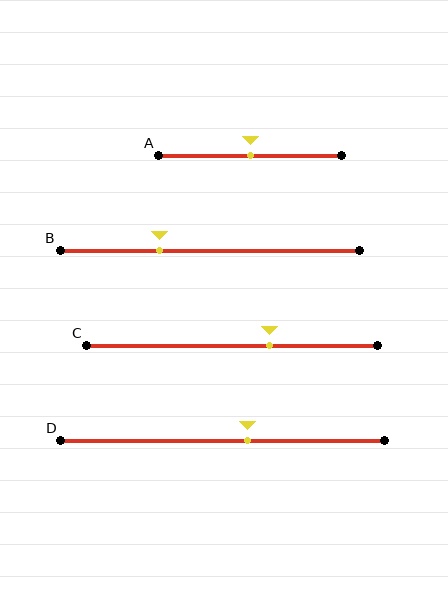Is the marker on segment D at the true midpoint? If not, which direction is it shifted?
No, the marker on segment D is shifted to the right by about 8% of the segment length.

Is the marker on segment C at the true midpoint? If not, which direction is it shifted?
No, the marker on segment C is shifted to the right by about 13% of the segment length.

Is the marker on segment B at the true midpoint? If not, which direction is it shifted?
No, the marker on segment B is shifted to the left by about 17% of the segment length.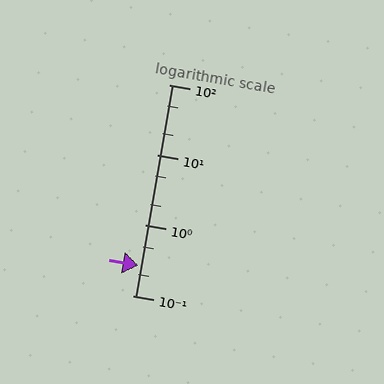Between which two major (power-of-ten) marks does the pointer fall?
The pointer is between 0.1 and 1.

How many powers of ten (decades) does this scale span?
The scale spans 3 decades, from 0.1 to 100.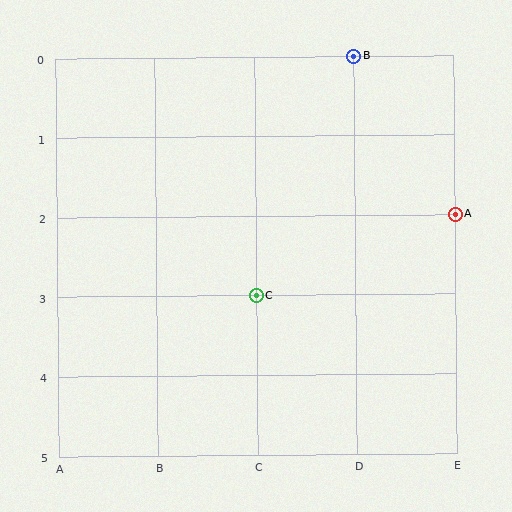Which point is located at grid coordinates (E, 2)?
Point A is at (E, 2).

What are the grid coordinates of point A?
Point A is at grid coordinates (E, 2).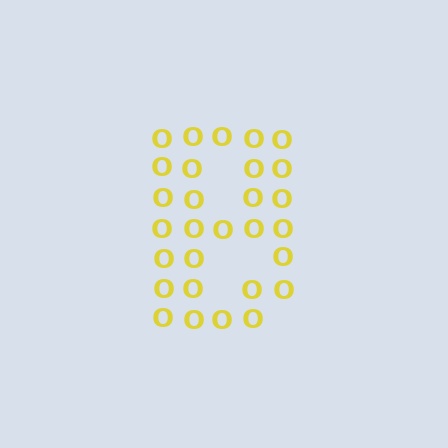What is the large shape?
The large shape is the letter B.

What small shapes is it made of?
It is made of small letter O's.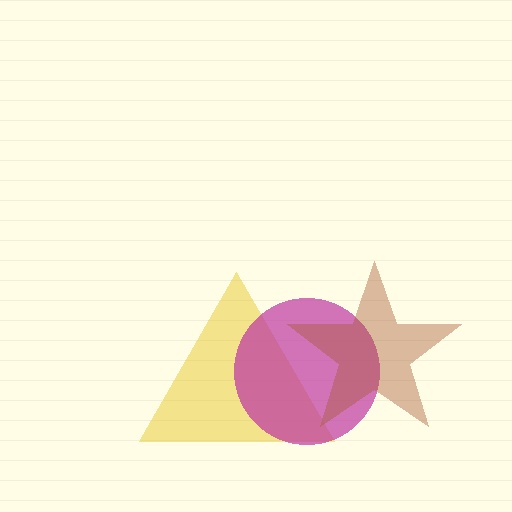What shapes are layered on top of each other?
The layered shapes are: a yellow triangle, a magenta circle, a brown star.